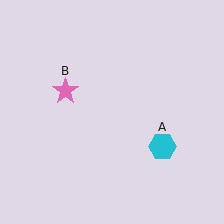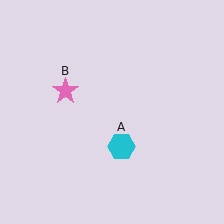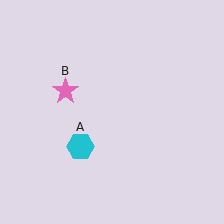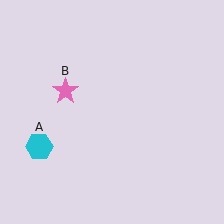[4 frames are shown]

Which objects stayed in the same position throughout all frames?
Pink star (object B) remained stationary.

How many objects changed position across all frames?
1 object changed position: cyan hexagon (object A).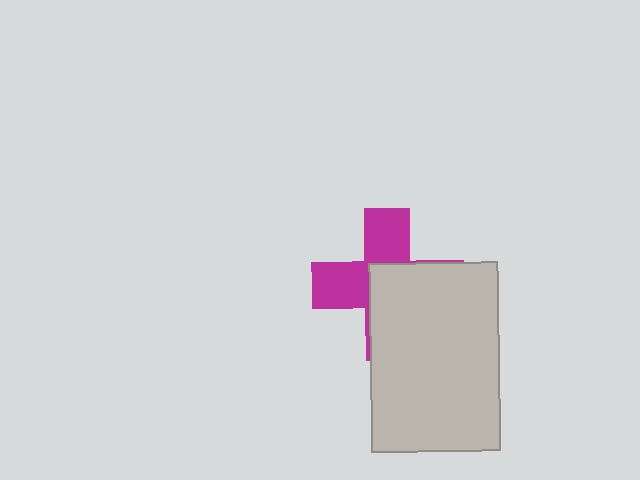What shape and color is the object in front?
The object in front is a light gray rectangle.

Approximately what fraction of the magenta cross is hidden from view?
Roughly 55% of the magenta cross is hidden behind the light gray rectangle.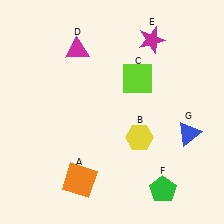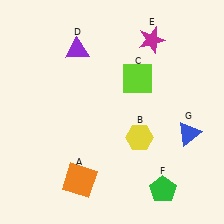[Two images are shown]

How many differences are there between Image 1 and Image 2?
There is 1 difference between the two images.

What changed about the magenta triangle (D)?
In Image 1, D is magenta. In Image 2, it changed to purple.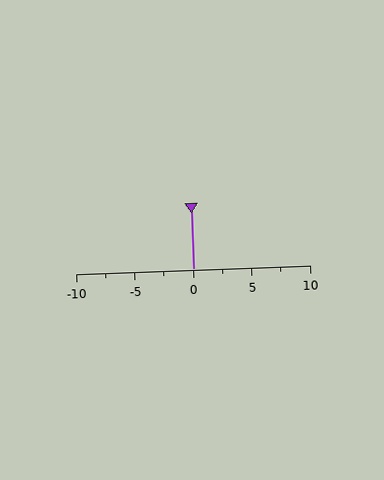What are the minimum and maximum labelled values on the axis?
The axis runs from -10 to 10.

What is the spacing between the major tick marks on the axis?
The major ticks are spaced 5 apart.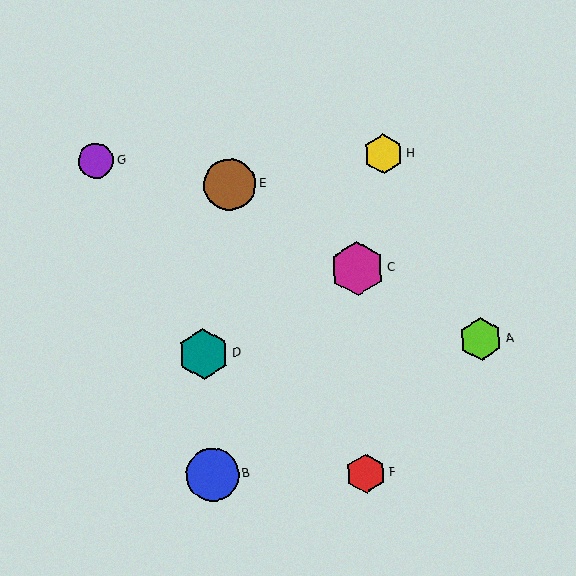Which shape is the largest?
The magenta hexagon (labeled C) is the largest.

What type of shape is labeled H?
Shape H is a yellow hexagon.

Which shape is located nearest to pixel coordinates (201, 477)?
The blue circle (labeled B) at (213, 475) is nearest to that location.